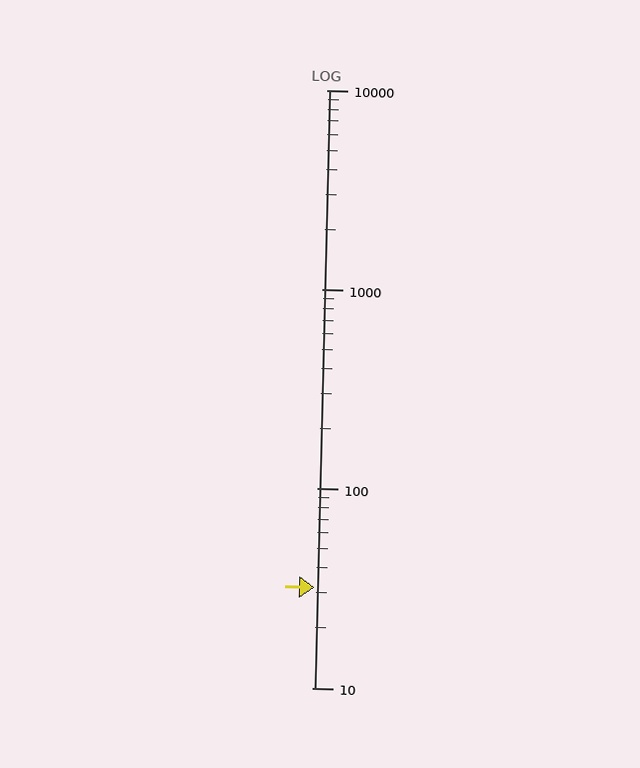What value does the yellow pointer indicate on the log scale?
The pointer indicates approximately 32.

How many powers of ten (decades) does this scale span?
The scale spans 3 decades, from 10 to 10000.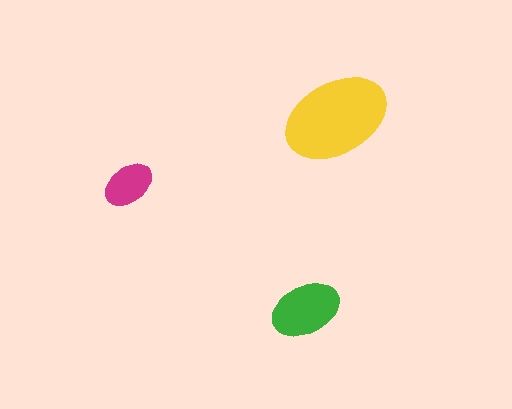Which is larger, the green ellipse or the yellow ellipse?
The yellow one.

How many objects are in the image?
There are 3 objects in the image.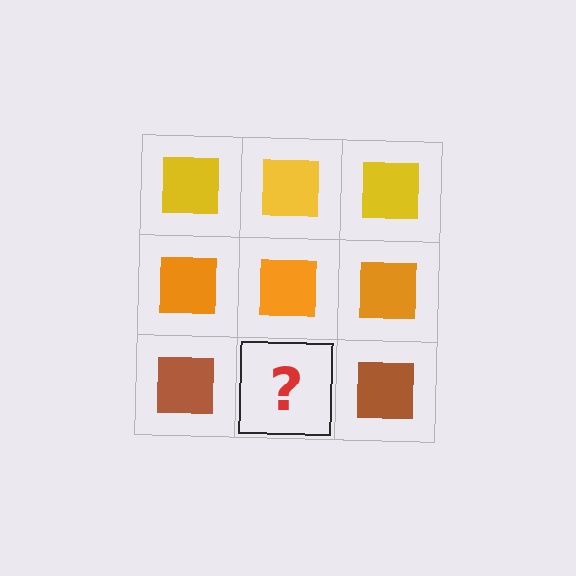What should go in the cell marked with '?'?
The missing cell should contain a brown square.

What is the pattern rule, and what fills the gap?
The rule is that each row has a consistent color. The gap should be filled with a brown square.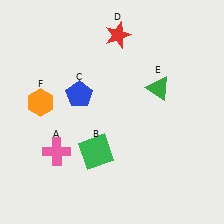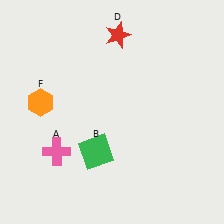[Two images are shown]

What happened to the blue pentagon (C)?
The blue pentagon (C) was removed in Image 2. It was in the top-left area of Image 1.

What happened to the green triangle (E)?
The green triangle (E) was removed in Image 2. It was in the top-right area of Image 1.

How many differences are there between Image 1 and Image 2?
There are 2 differences between the two images.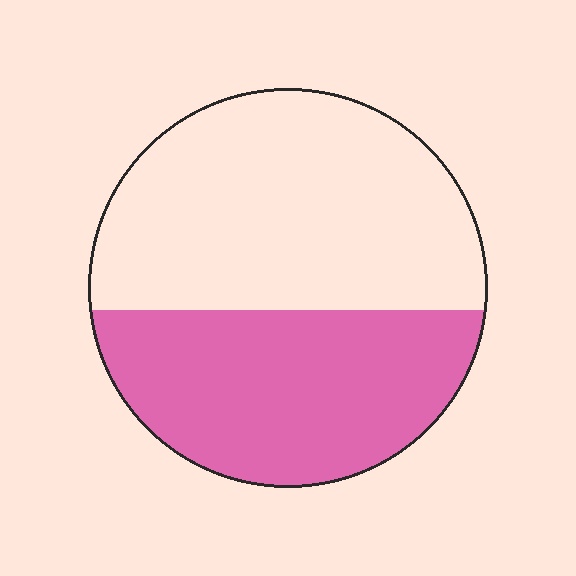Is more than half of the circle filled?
No.